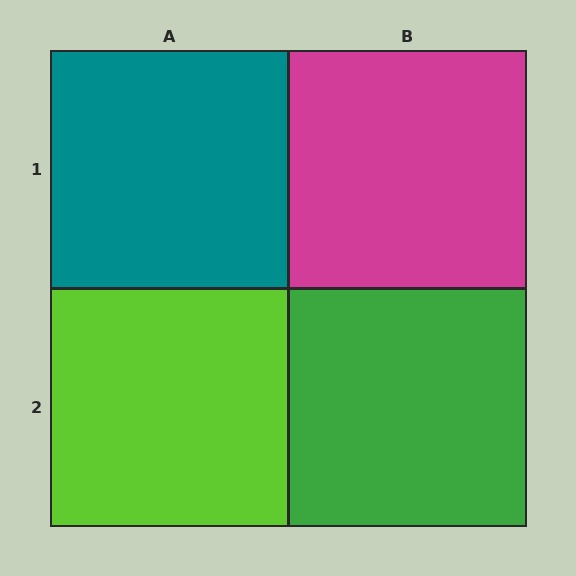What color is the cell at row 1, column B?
Magenta.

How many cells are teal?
1 cell is teal.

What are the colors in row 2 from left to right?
Lime, green.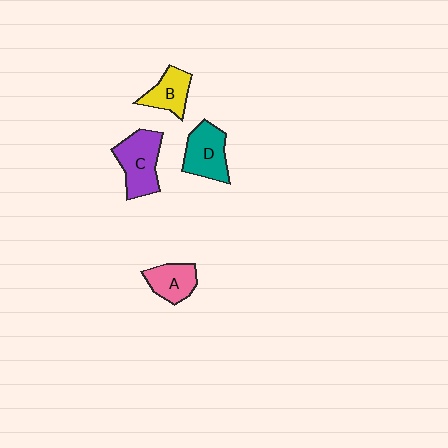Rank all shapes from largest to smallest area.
From largest to smallest: C (purple), D (teal), A (pink), B (yellow).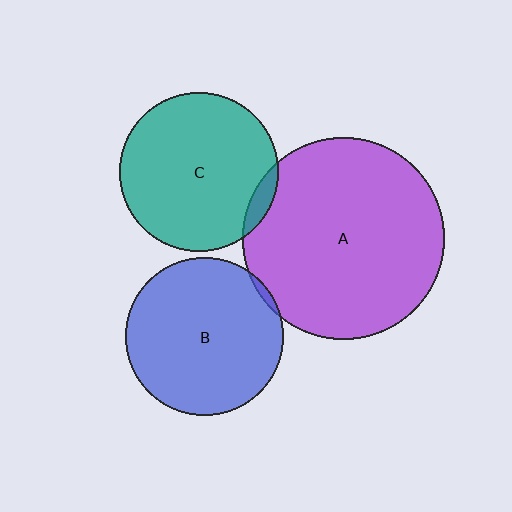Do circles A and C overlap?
Yes.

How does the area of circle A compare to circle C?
Approximately 1.6 times.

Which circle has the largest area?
Circle A (purple).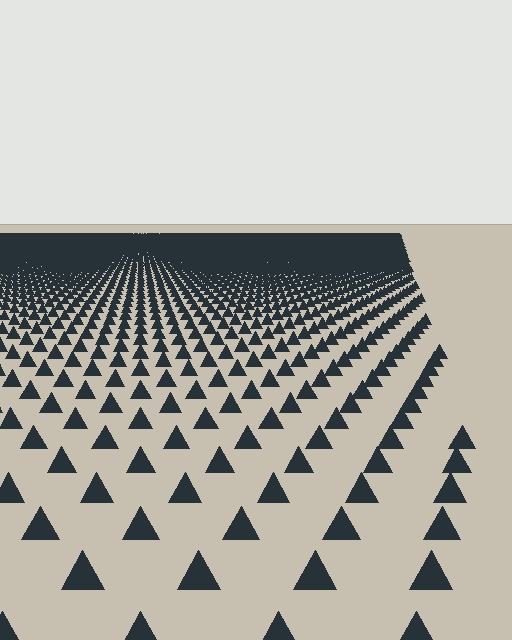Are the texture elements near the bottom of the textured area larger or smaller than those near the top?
Larger. Near the bottom, elements are closer to the viewer and appear at a bigger on-screen size.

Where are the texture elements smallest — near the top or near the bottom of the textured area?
Near the top.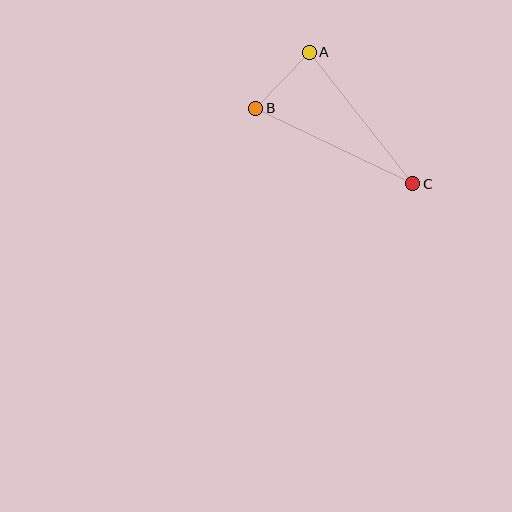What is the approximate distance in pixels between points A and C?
The distance between A and C is approximately 168 pixels.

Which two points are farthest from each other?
Points B and C are farthest from each other.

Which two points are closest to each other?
Points A and B are closest to each other.